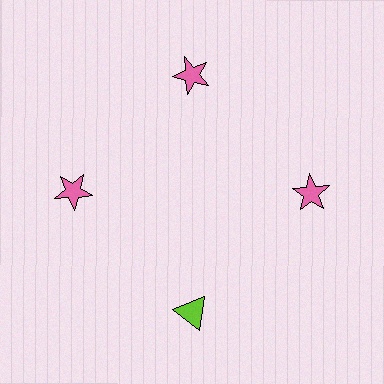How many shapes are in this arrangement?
There are 4 shapes arranged in a ring pattern.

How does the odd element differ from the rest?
It differs in both color (lime instead of pink) and shape (triangle instead of star).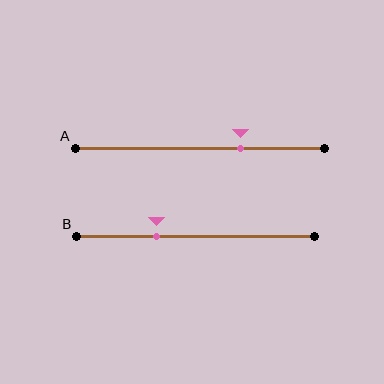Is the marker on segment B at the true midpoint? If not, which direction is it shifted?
No, the marker on segment B is shifted to the left by about 17% of the segment length.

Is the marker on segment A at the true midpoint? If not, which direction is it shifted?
No, the marker on segment A is shifted to the right by about 16% of the segment length.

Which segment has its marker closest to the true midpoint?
Segment A has its marker closest to the true midpoint.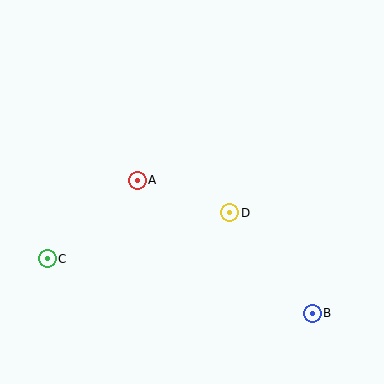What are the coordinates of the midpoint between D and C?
The midpoint between D and C is at (138, 236).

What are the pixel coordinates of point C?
Point C is at (47, 259).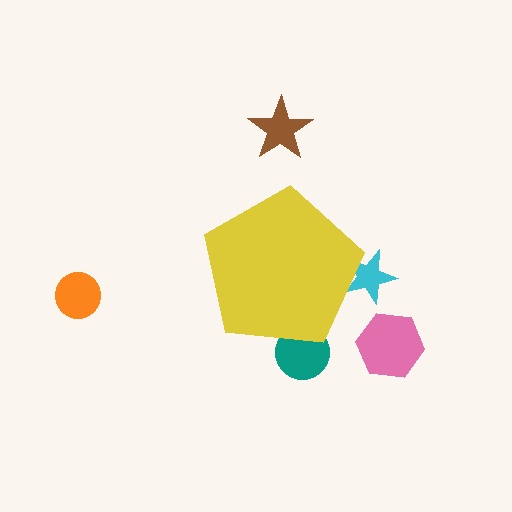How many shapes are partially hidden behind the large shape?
2 shapes are partially hidden.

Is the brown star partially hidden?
No, the brown star is fully visible.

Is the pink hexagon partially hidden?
No, the pink hexagon is fully visible.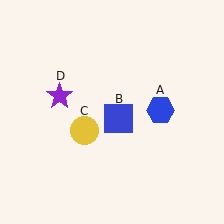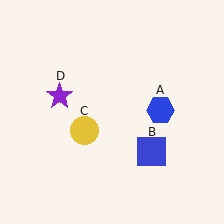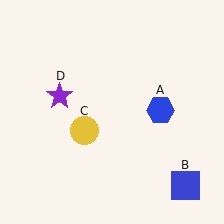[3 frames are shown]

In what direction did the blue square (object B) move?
The blue square (object B) moved down and to the right.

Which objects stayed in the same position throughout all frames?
Blue hexagon (object A) and yellow circle (object C) and purple star (object D) remained stationary.